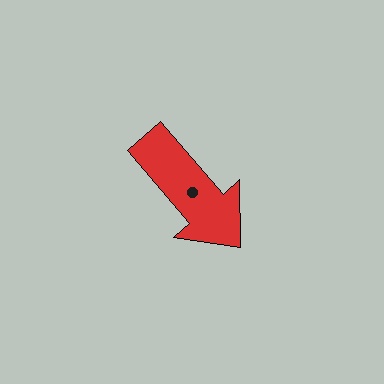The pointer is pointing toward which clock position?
Roughly 5 o'clock.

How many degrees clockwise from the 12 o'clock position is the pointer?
Approximately 139 degrees.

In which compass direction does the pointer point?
Southeast.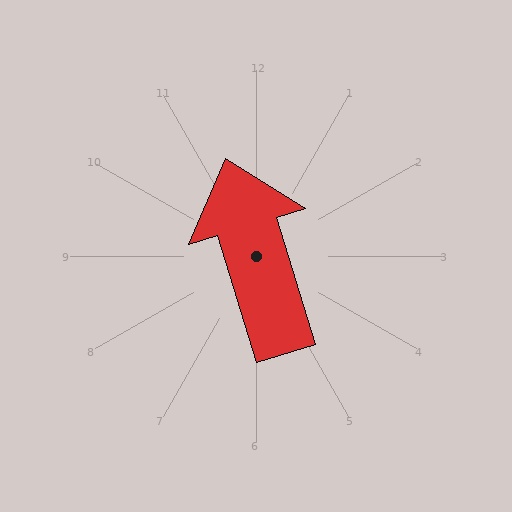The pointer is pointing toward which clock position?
Roughly 11 o'clock.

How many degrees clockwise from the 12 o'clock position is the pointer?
Approximately 343 degrees.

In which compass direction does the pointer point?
North.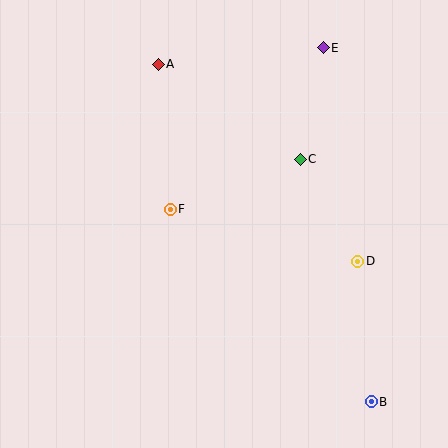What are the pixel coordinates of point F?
Point F is at (170, 209).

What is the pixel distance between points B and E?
The distance between B and E is 358 pixels.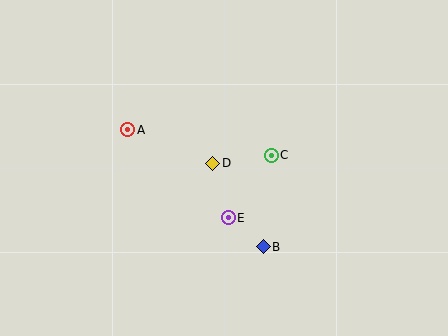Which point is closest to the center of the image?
Point D at (213, 163) is closest to the center.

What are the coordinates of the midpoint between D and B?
The midpoint between D and B is at (238, 205).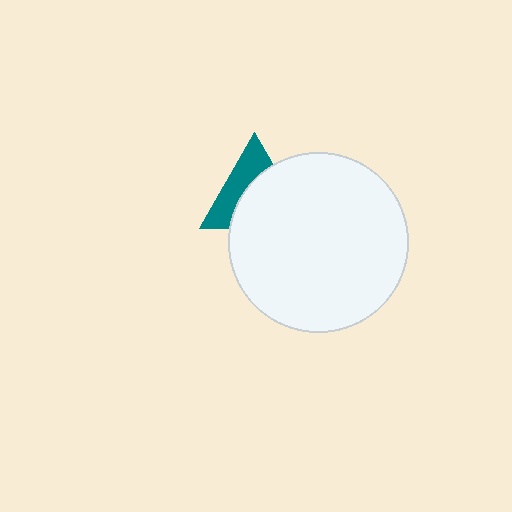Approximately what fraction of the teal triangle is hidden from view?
Roughly 57% of the teal triangle is hidden behind the white circle.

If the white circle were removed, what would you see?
You would see the complete teal triangle.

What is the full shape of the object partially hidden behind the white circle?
The partially hidden object is a teal triangle.